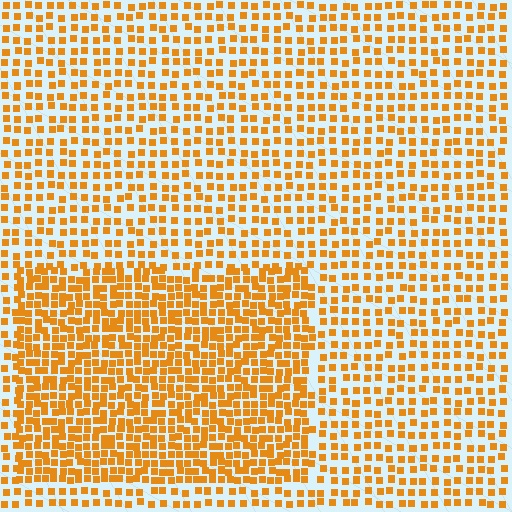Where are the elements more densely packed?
The elements are more densely packed inside the rectangle boundary.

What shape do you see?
I see a rectangle.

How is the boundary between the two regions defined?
The boundary is defined by a change in element density (approximately 1.8x ratio). All elements are the same color, size, and shape.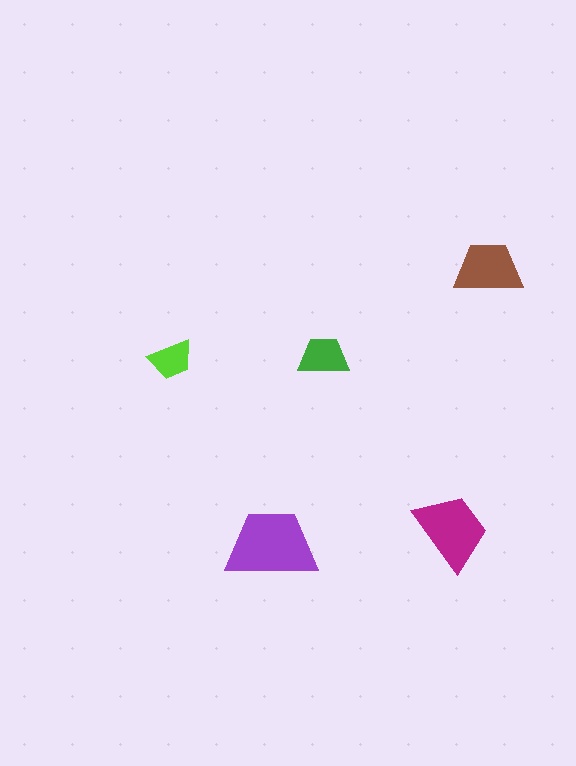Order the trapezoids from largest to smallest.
the purple one, the magenta one, the brown one, the green one, the lime one.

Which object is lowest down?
The purple trapezoid is bottommost.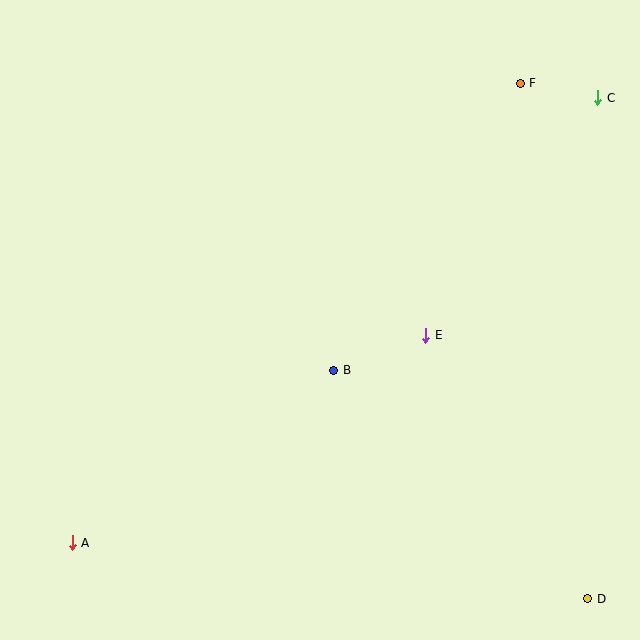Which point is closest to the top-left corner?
Point B is closest to the top-left corner.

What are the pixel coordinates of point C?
Point C is at (598, 98).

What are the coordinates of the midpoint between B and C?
The midpoint between B and C is at (466, 234).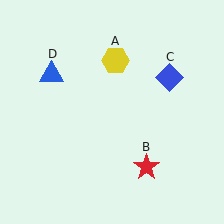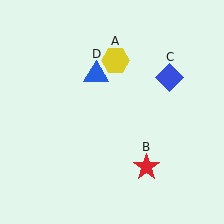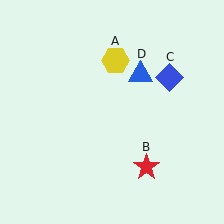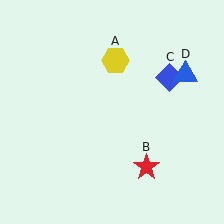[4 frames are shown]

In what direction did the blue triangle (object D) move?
The blue triangle (object D) moved right.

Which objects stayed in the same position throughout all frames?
Yellow hexagon (object A) and red star (object B) and blue diamond (object C) remained stationary.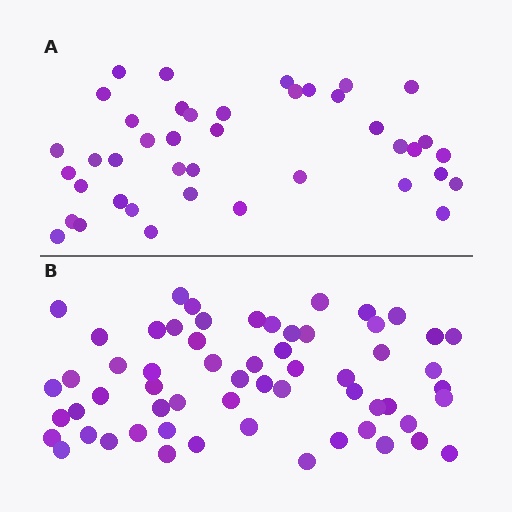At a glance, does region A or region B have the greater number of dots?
Region B (the bottom region) has more dots.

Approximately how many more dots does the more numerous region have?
Region B has approximately 20 more dots than region A.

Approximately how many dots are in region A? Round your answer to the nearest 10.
About 40 dots. (The exact count is 41, which rounds to 40.)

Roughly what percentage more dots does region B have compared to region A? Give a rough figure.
About 45% more.